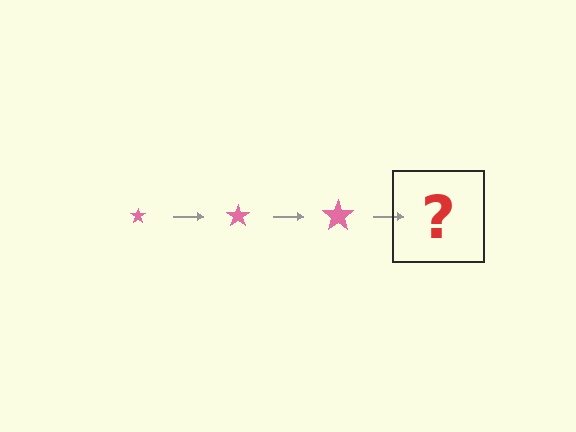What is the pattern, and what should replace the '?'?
The pattern is that the star gets progressively larger each step. The '?' should be a pink star, larger than the previous one.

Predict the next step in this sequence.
The next step is a pink star, larger than the previous one.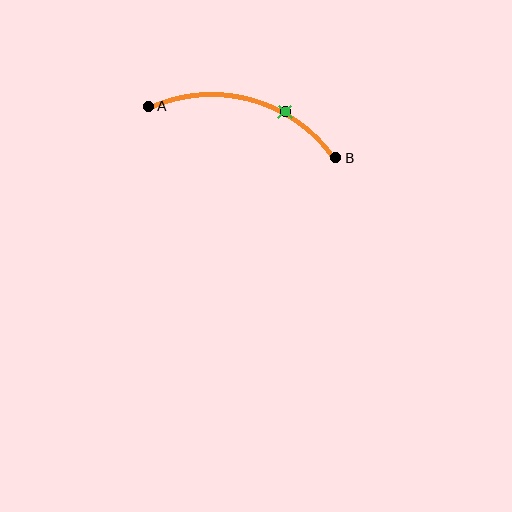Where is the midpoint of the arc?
The arc midpoint is the point on the curve farthest from the straight line joining A and B. It sits above that line.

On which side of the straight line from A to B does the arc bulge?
The arc bulges above the straight line connecting A and B.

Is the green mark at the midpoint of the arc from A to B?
No. The green mark lies on the arc but is closer to endpoint B. The arc midpoint would be at the point on the curve equidistant along the arc from both A and B.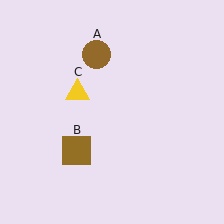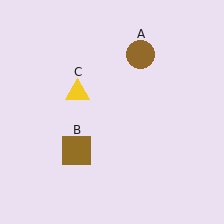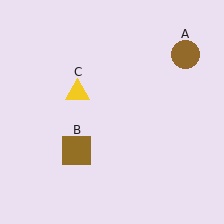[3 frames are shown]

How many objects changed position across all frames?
1 object changed position: brown circle (object A).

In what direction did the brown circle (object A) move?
The brown circle (object A) moved right.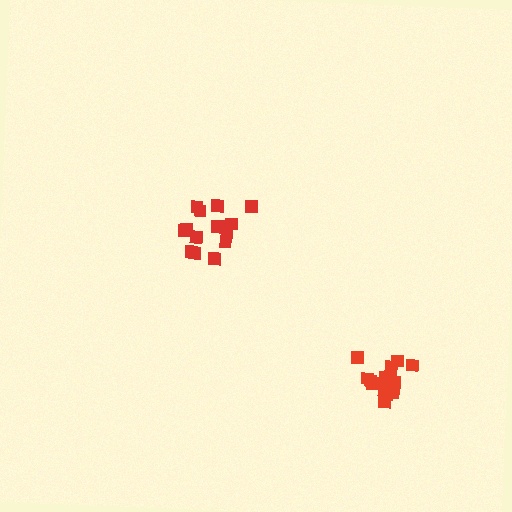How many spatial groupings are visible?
There are 2 spatial groupings.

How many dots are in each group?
Group 1: 15 dots, Group 2: 15 dots (30 total).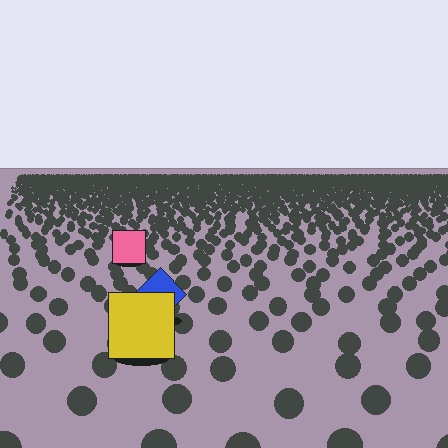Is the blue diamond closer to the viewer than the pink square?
Yes. The blue diamond is closer — you can tell from the texture gradient: the ground texture is coarser near it.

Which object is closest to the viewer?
The yellow square is closest. The texture marks near it are larger and more spread out.